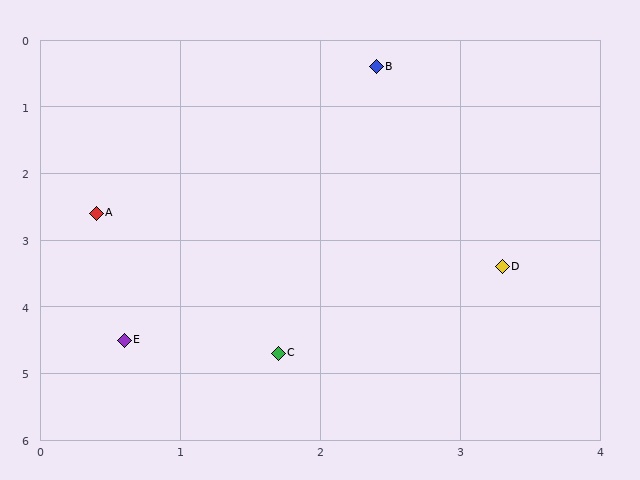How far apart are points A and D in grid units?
Points A and D are about 3.0 grid units apart.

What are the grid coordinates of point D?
Point D is at approximately (3.3, 3.4).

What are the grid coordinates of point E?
Point E is at approximately (0.6, 4.5).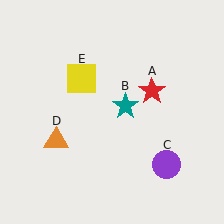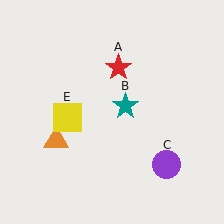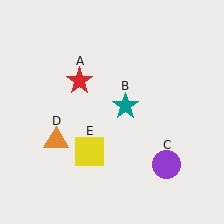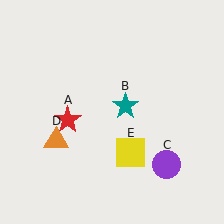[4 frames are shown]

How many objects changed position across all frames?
2 objects changed position: red star (object A), yellow square (object E).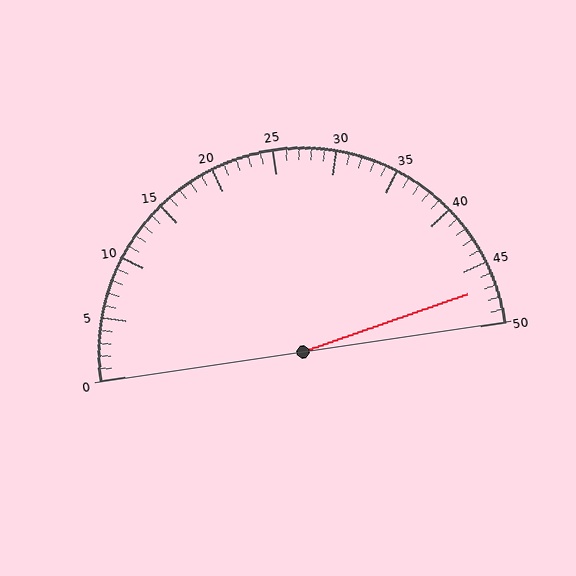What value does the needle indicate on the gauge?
The needle indicates approximately 47.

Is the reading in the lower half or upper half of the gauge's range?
The reading is in the upper half of the range (0 to 50).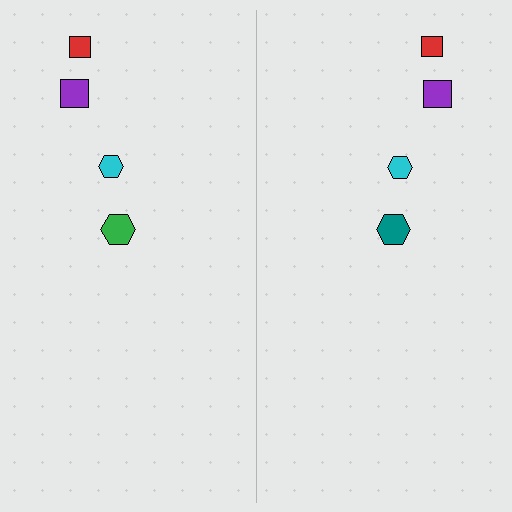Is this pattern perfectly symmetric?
No, the pattern is not perfectly symmetric. The teal hexagon on the right side breaks the symmetry — its mirror counterpart is green.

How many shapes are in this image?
There are 8 shapes in this image.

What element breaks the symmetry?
The teal hexagon on the right side breaks the symmetry — its mirror counterpart is green.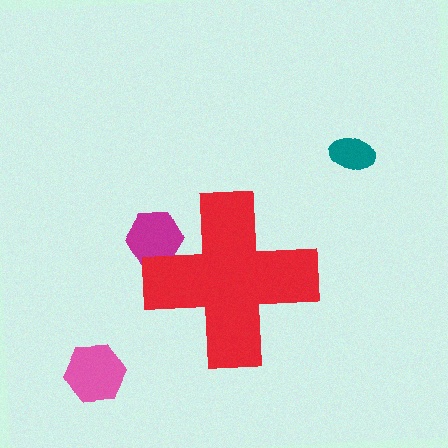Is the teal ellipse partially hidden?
No, the teal ellipse is fully visible.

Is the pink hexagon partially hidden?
No, the pink hexagon is fully visible.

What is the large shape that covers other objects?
A red cross.